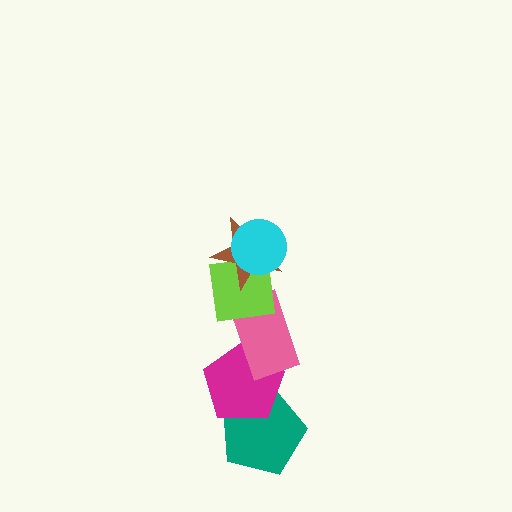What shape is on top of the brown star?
The cyan circle is on top of the brown star.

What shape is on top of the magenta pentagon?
The pink rectangle is on top of the magenta pentagon.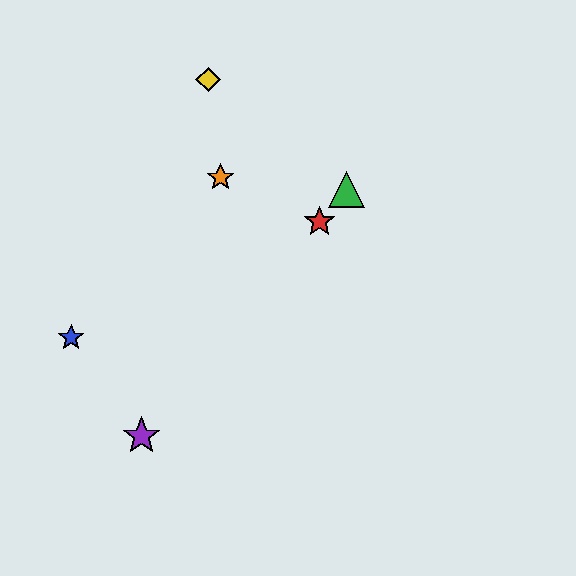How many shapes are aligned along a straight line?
3 shapes (the red star, the green triangle, the purple star) are aligned along a straight line.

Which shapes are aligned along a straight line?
The red star, the green triangle, the purple star are aligned along a straight line.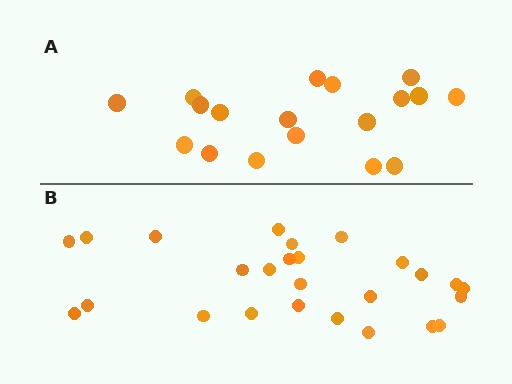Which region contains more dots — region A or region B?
Region B (the bottom region) has more dots.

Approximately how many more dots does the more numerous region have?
Region B has roughly 8 or so more dots than region A.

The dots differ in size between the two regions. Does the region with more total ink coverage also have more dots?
No. Region A has more total ink coverage because its dots are larger, but region B actually contains more individual dots. Total area can be misleading — the number of items is what matters here.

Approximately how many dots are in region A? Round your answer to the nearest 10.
About 20 dots. (The exact count is 18, which rounds to 20.)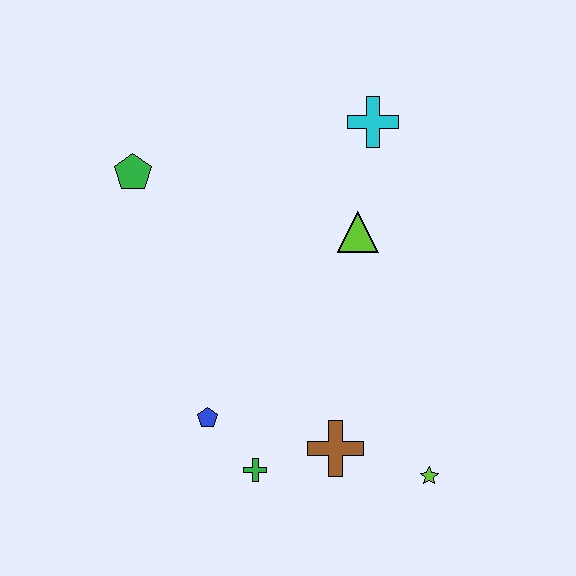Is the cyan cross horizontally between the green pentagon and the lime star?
Yes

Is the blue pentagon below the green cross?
No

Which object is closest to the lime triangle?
The cyan cross is closest to the lime triangle.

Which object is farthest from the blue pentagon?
The cyan cross is farthest from the blue pentagon.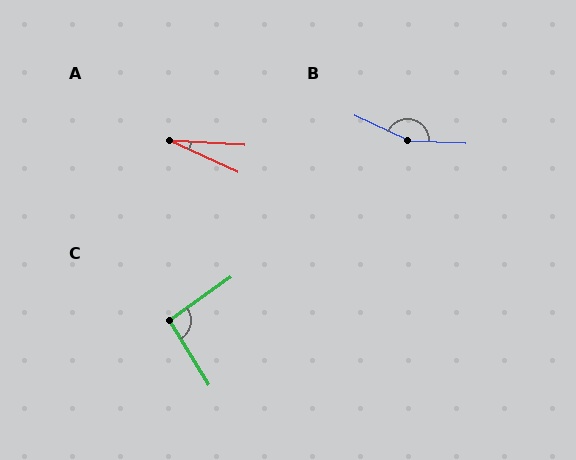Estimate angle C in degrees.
Approximately 94 degrees.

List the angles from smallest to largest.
A (21°), C (94°), B (157°).